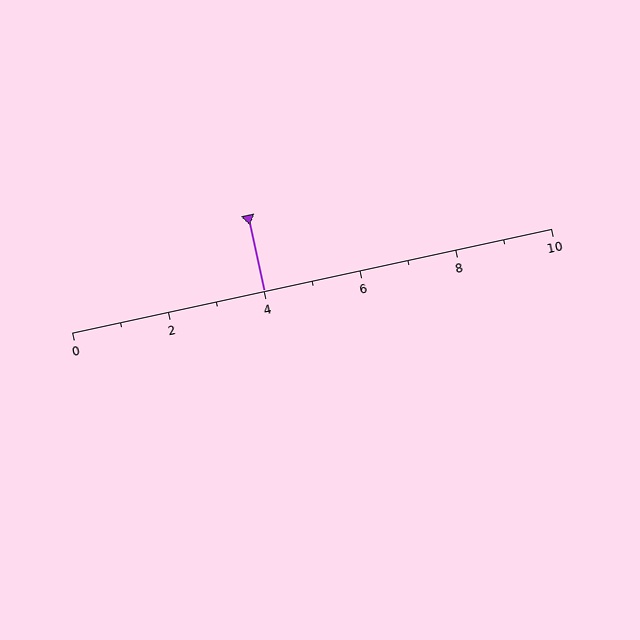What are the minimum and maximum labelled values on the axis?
The axis runs from 0 to 10.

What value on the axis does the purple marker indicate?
The marker indicates approximately 4.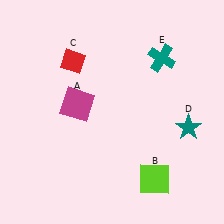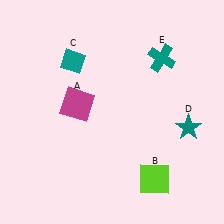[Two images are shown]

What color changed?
The diamond (C) changed from red in Image 1 to teal in Image 2.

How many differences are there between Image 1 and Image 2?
There is 1 difference between the two images.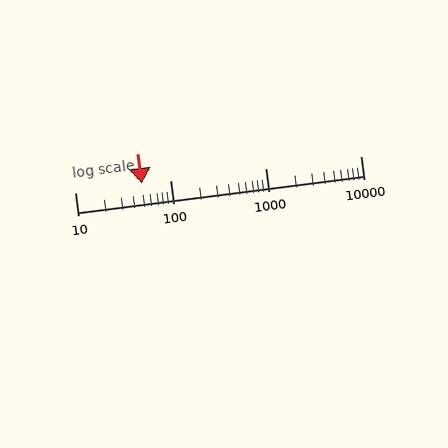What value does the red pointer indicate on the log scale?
The pointer indicates approximately 51.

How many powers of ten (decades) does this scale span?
The scale spans 3 decades, from 10 to 10000.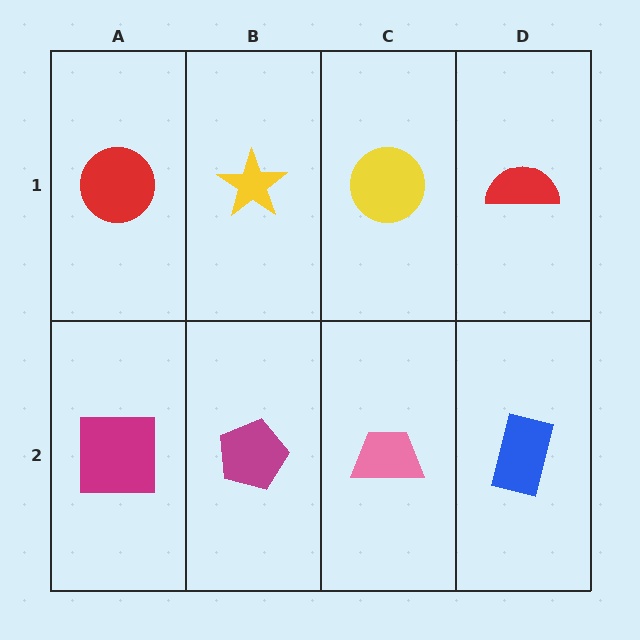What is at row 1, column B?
A yellow star.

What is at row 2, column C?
A pink trapezoid.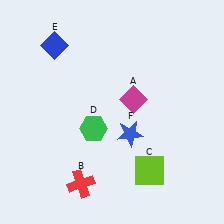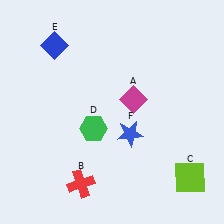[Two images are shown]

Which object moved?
The lime square (C) moved right.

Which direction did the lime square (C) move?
The lime square (C) moved right.